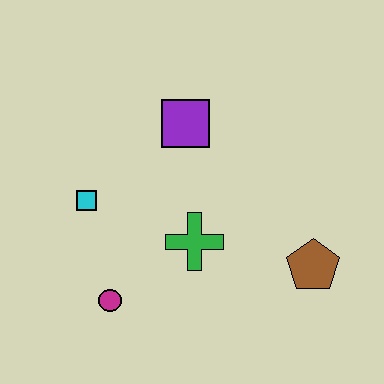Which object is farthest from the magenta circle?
The brown pentagon is farthest from the magenta circle.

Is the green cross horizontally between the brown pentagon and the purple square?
Yes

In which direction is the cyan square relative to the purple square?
The cyan square is to the left of the purple square.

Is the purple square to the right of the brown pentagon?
No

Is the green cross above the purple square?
No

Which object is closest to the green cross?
The magenta circle is closest to the green cross.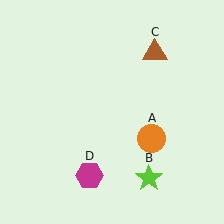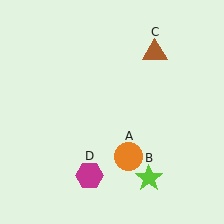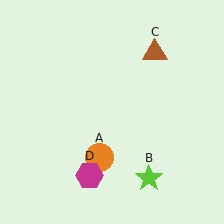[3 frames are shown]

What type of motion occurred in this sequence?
The orange circle (object A) rotated clockwise around the center of the scene.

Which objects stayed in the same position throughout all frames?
Lime star (object B) and brown triangle (object C) and magenta hexagon (object D) remained stationary.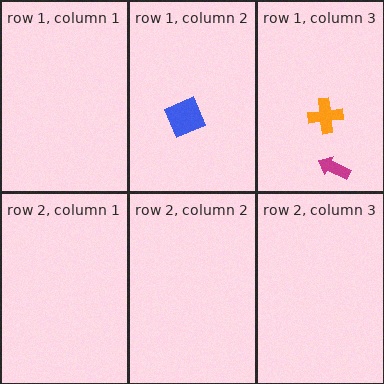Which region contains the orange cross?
The row 1, column 3 region.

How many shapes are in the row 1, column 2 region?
1.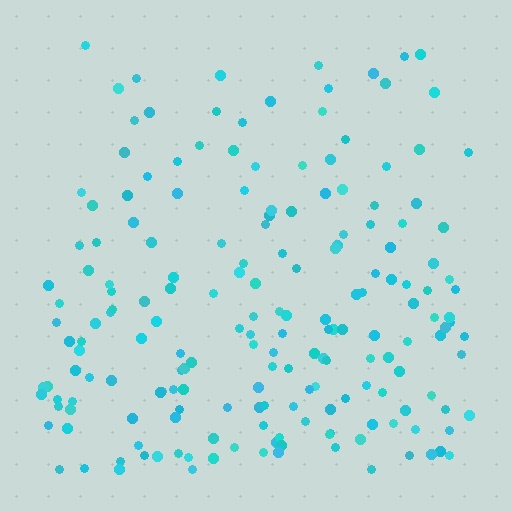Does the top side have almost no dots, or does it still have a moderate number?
Still a moderate number, just noticeably fewer than the bottom.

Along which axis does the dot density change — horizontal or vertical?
Vertical.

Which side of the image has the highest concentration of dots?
The bottom.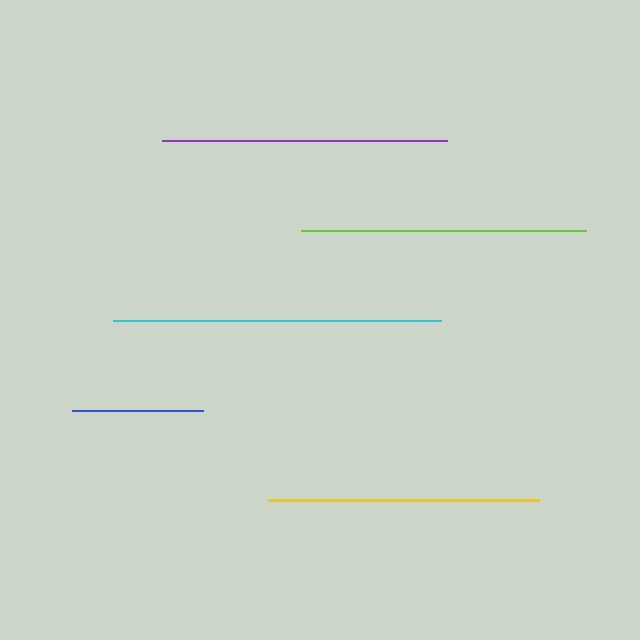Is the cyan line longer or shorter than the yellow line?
The cyan line is longer than the yellow line.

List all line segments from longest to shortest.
From longest to shortest: cyan, purple, lime, yellow, blue.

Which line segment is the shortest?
The blue line is the shortest at approximately 131 pixels.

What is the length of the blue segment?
The blue segment is approximately 131 pixels long.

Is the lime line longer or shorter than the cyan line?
The cyan line is longer than the lime line.